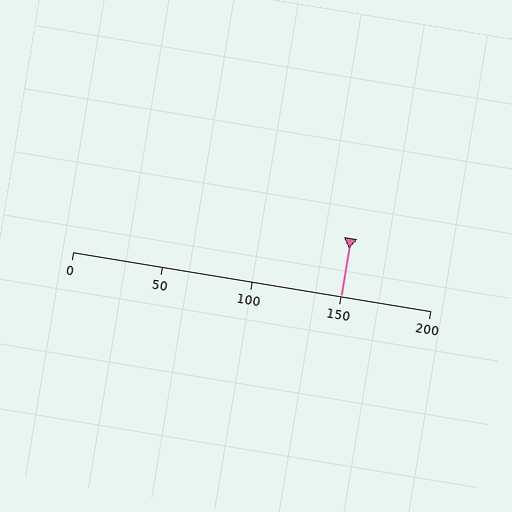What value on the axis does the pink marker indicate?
The marker indicates approximately 150.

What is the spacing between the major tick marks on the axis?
The major ticks are spaced 50 apart.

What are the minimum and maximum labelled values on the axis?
The axis runs from 0 to 200.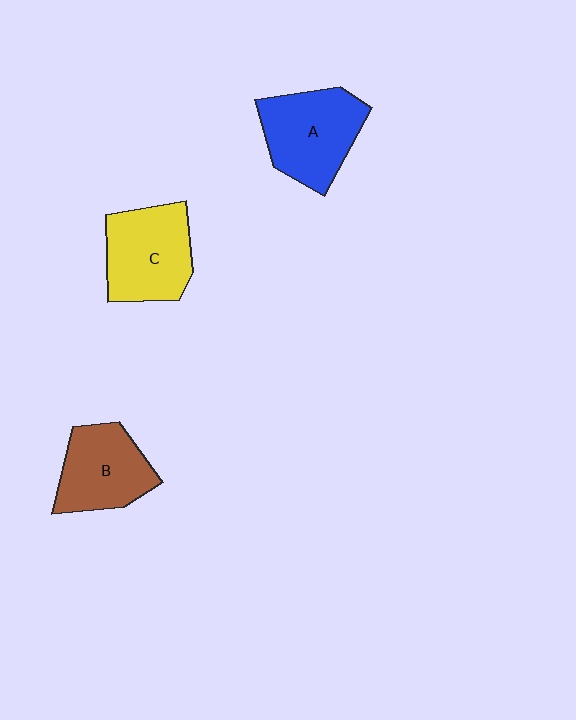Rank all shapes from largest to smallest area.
From largest to smallest: A (blue), C (yellow), B (brown).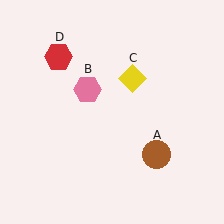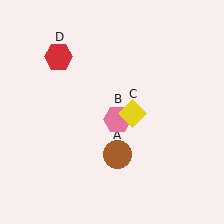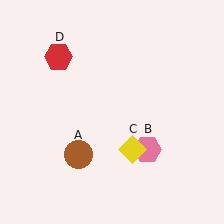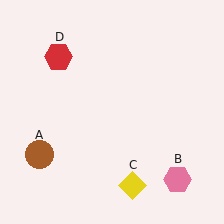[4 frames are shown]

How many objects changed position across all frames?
3 objects changed position: brown circle (object A), pink hexagon (object B), yellow diamond (object C).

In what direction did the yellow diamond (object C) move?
The yellow diamond (object C) moved down.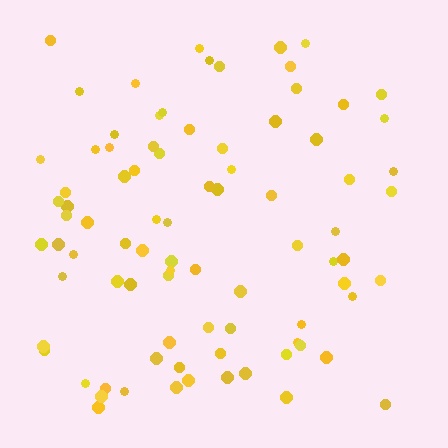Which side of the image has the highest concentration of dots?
The left.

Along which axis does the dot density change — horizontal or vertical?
Horizontal.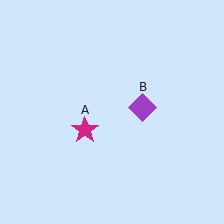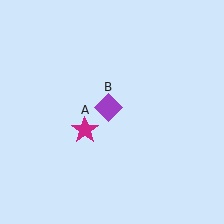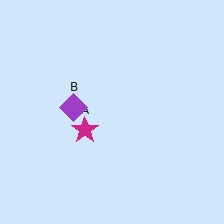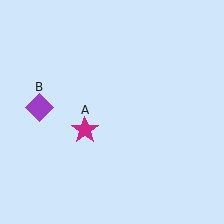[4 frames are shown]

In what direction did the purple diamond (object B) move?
The purple diamond (object B) moved left.